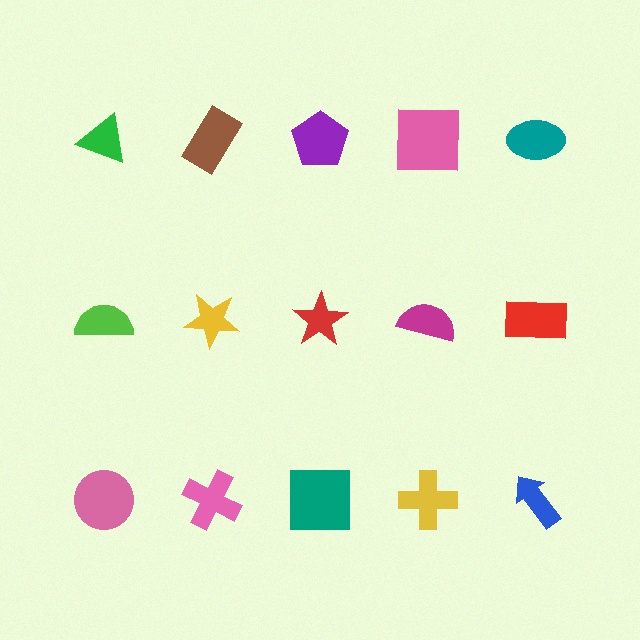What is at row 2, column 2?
A yellow star.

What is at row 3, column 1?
A pink circle.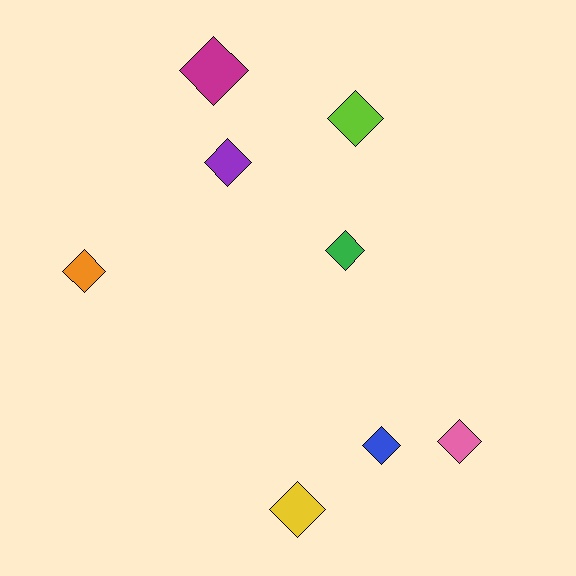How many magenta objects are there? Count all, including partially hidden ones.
There is 1 magenta object.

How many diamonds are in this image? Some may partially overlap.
There are 8 diamonds.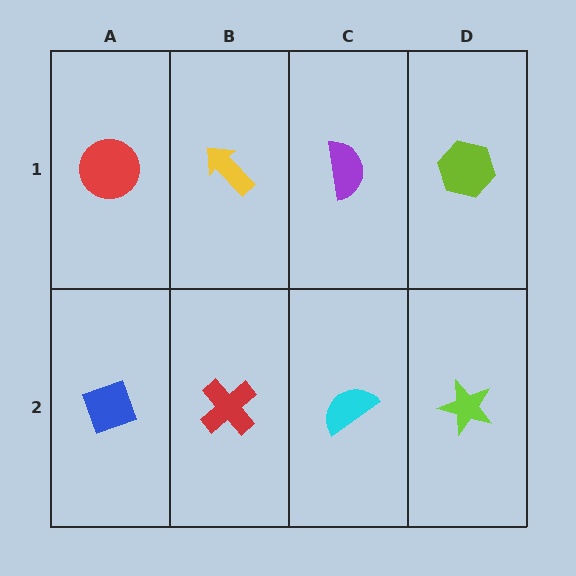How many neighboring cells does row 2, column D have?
2.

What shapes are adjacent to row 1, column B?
A red cross (row 2, column B), a red circle (row 1, column A), a purple semicircle (row 1, column C).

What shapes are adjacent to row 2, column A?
A red circle (row 1, column A), a red cross (row 2, column B).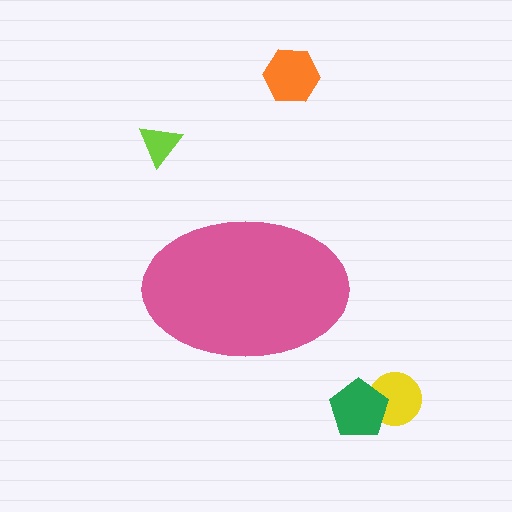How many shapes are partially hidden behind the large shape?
0 shapes are partially hidden.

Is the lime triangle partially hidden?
No, the lime triangle is fully visible.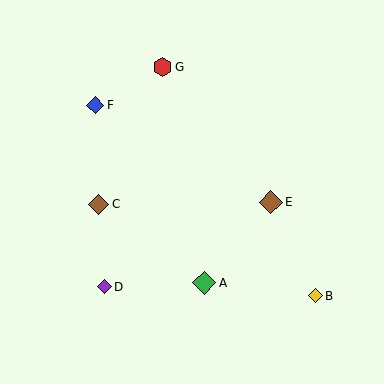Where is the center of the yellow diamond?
The center of the yellow diamond is at (315, 296).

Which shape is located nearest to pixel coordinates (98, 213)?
The brown diamond (labeled C) at (99, 204) is nearest to that location.